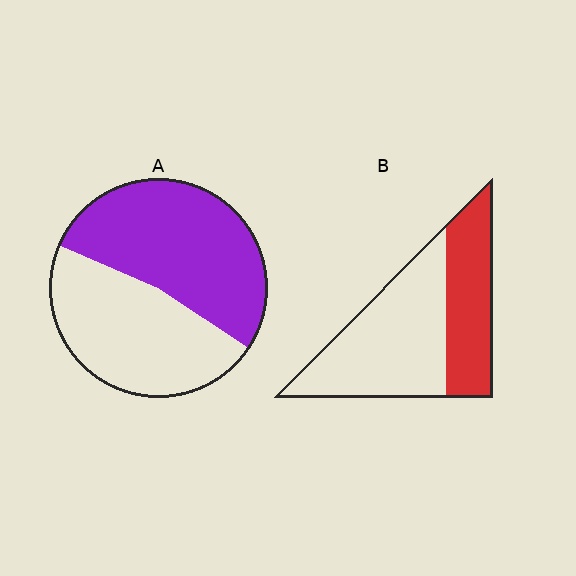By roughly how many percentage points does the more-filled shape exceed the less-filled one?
By roughly 15 percentage points (A over B).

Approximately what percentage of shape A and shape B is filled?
A is approximately 55% and B is approximately 40%.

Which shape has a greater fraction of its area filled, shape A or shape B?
Shape A.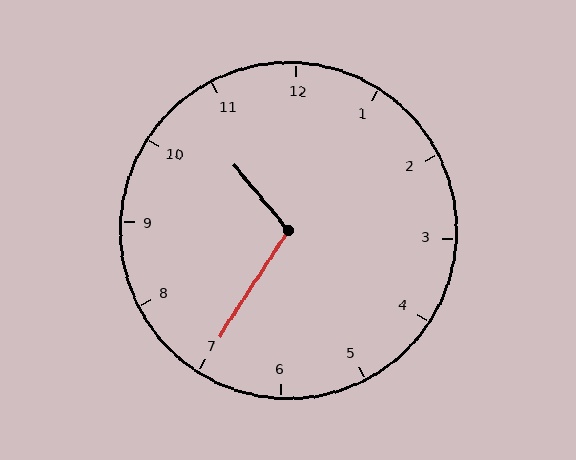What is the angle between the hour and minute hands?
Approximately 108 degrees.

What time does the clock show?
10:35.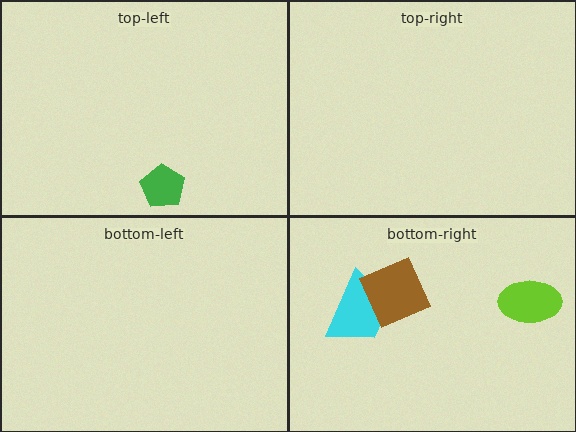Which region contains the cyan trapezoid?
The bottom-right region.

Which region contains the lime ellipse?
The bottom-right region.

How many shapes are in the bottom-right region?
3.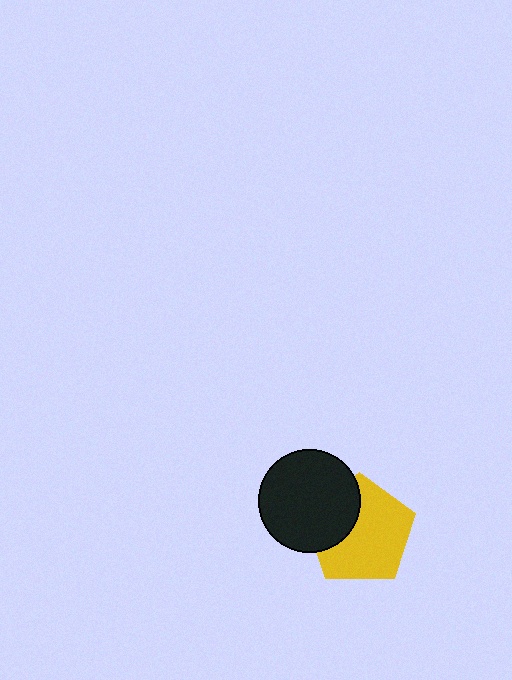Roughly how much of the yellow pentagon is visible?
Most of it is visible (roughly 69%).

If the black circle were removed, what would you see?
You would see the complete yellow pentagon.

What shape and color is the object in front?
The object in front is a black circle.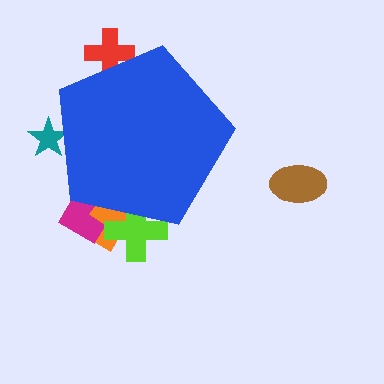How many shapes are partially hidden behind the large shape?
5 shapes are partially hidden.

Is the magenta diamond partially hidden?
Yes, the magenta diamond is partially hidden behind the blue pentagon.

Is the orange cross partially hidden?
Yes, the orange cross is partially hidden behind the blue pentagon.